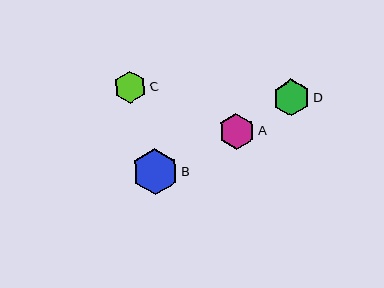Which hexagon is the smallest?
Hexagon C is the smallest with a size of approximately 32 pixels.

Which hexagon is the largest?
Hexagon B is the largest with a size of approximately 46 pixels.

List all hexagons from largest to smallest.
From largest to smallest: B, D, A, C.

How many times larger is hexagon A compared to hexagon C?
Hexagon A is approximately 1.1 times the size of hexagon C.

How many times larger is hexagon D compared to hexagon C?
Hexagon D is approximately 1.1 times the size of hexagon C.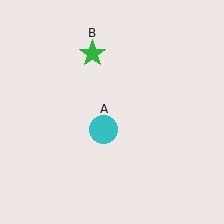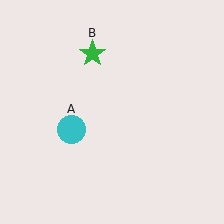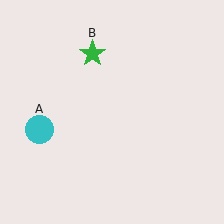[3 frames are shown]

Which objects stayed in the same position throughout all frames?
Green star (object B) remained stationary.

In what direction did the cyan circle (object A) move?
The cyan circle (object A) moved left.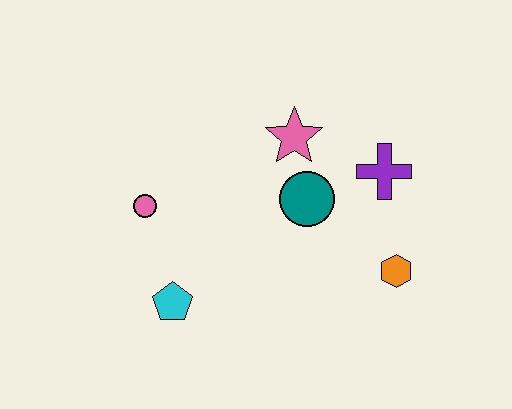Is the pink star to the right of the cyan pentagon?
Yes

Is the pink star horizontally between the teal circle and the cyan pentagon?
Yes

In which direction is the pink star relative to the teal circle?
The pink star is above the teal circle.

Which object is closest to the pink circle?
The cyan pentagon is closest to the pink circle.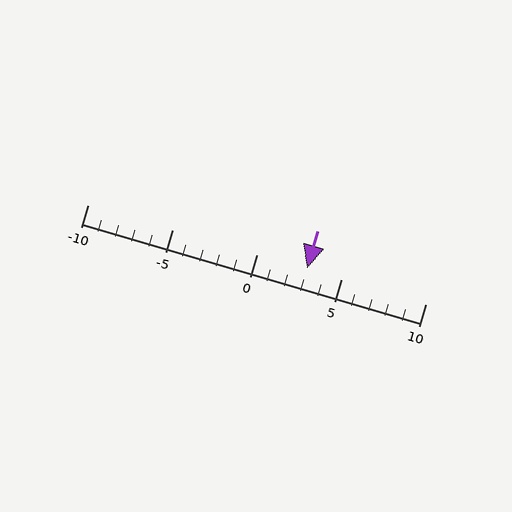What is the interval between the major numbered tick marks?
The major tick marks are spaced 5 units apart.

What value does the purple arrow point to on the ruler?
The purple arrow points to approximately 3.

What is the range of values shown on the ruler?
The ruler shows values from -10 to 10.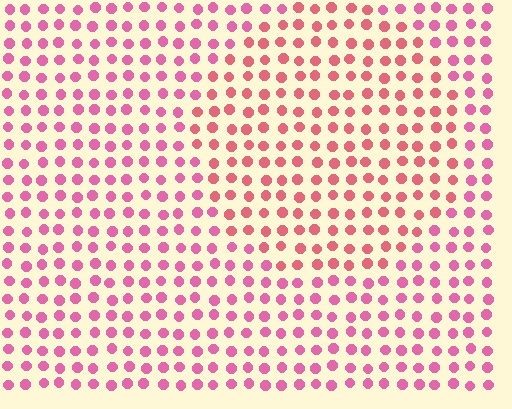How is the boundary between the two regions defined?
The boundary is defined purely by a slight shift in hue (about 24 degrees). Spacing, size, and orientation are identical on both sides.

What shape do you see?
I see a circle.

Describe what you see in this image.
The image is filled with small pink elements in a uniform arrangement. A circle-shaped region is visible where the elements are tinted to a slightly different hue, forming a subtle color boundary.